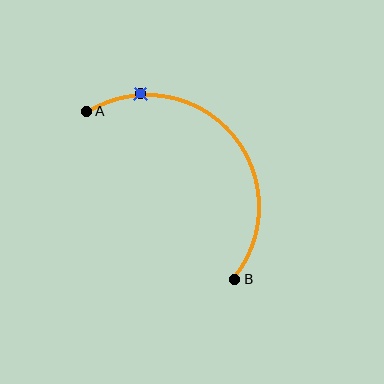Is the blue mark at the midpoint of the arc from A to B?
No. The blue mark lies on the arc but is closer to endpoint A. The arc midpoint would be at the point on the curve equidistant along the arc from both A and B.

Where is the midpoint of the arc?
The arc midpoint is the point on the curve farthest from the straight line joining A and B. It sits above and to the right of that line.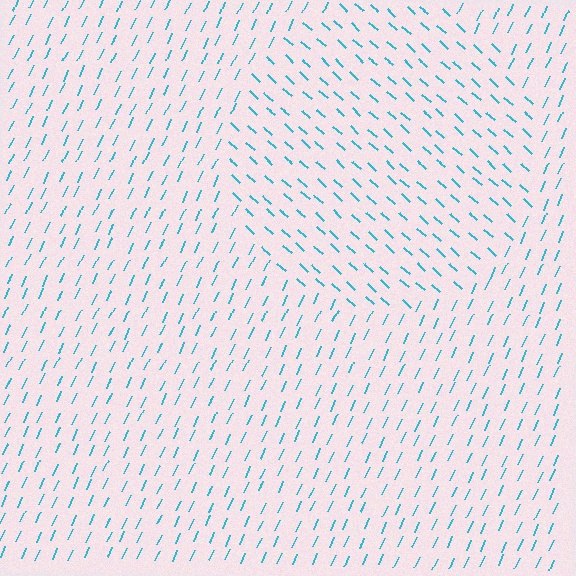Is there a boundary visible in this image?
Yes, there is a texture boundary formed by a change in line orientation.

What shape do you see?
I see a circle.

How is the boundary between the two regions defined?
The boundary is defined purely by a change in line orientation (approximately 72 degrees difference). All lines are the same color and thickness.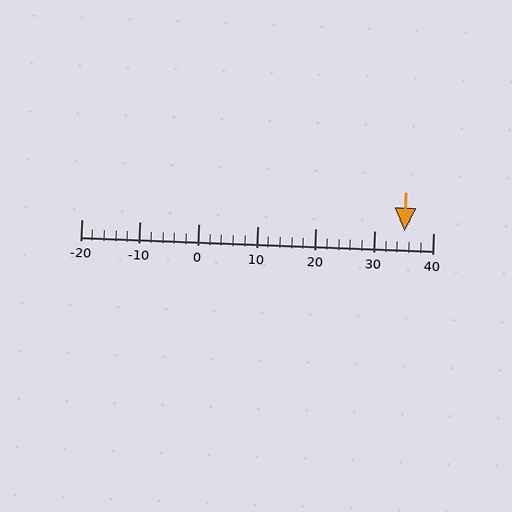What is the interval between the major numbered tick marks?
The major tick marks are spaced 10 units apart.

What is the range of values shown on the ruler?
The ruler shows values from -20 to 40.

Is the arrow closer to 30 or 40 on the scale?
The arrow is closer to 40.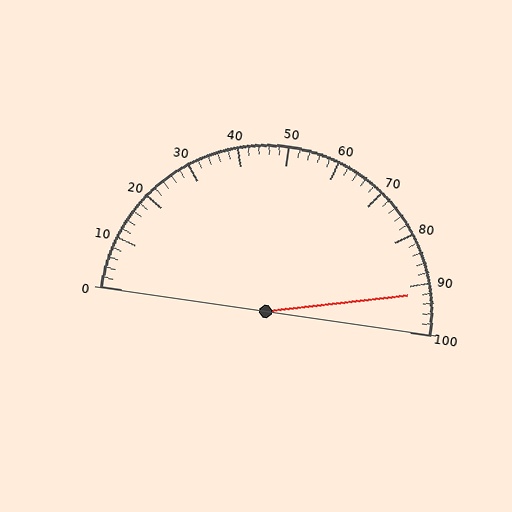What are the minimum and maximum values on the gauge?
The gauge ranges from 0 to 100.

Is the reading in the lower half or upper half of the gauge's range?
The reading is in the upper half of the range (0 to 100).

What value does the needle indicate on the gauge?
The needle indicates approximately 92.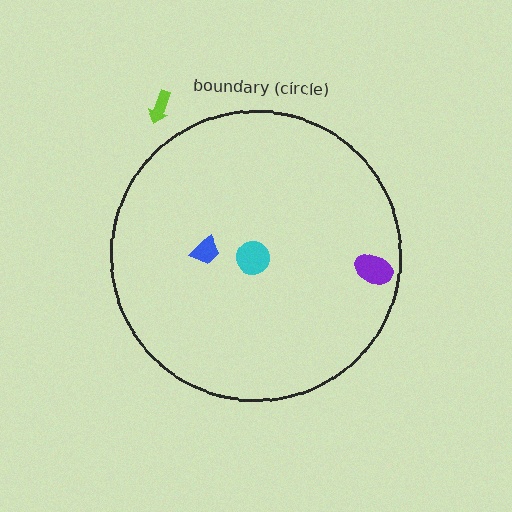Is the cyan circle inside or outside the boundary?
Inside.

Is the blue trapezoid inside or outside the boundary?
Inside.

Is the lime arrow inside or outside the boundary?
Outside.